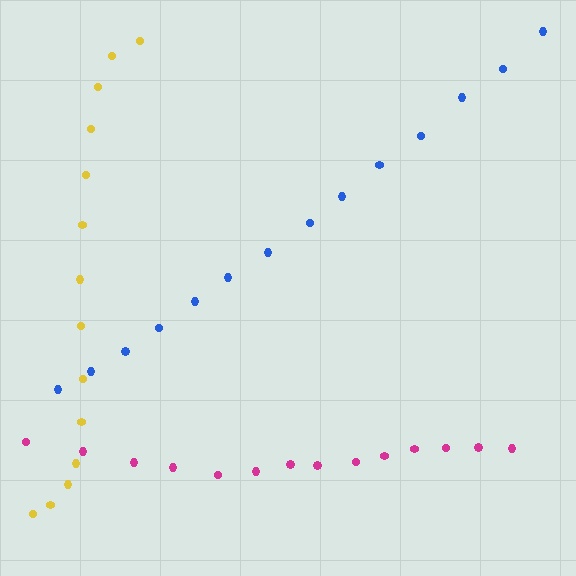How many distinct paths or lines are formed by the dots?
There are 3 distinct paths.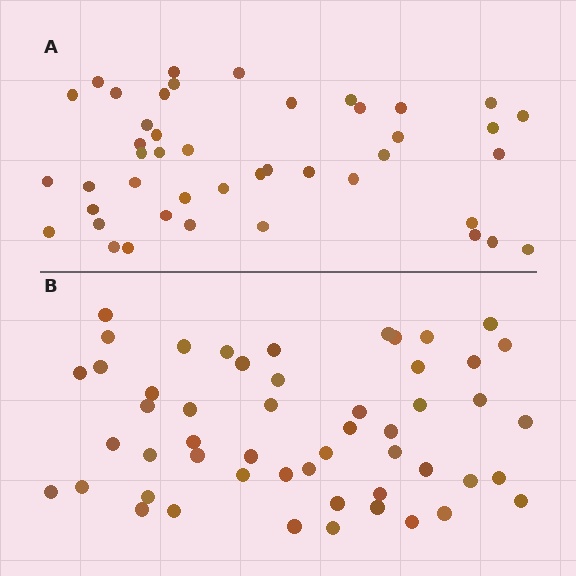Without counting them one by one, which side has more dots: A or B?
Region B (the bottom region) has more dots.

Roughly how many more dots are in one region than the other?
Region B has roughly 8 or so more dots than region A.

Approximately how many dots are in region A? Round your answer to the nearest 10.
About 40 dots. (The exact count is 44, which rounds to 40.)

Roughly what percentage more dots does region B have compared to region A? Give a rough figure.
About 20% more.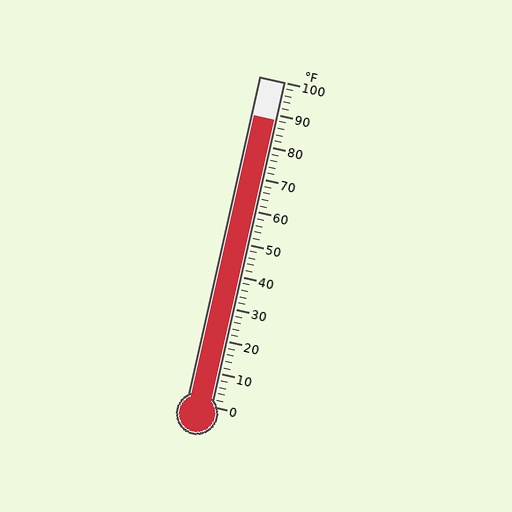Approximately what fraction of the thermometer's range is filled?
The thermometer is filled to approximately 90% of its range.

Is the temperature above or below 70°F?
The temperature is above 70°F.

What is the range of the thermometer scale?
The thermometer scale ranges from 0°F to 100°F.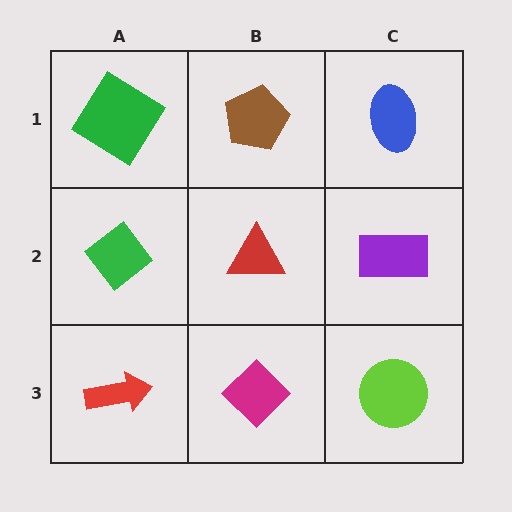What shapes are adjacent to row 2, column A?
A green diamond (row 1, column A), a red arrow (row 3, column A), a red triangle (row 2, column B).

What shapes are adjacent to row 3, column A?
A green diamond (row 2, column A), a magenta diamond (row 3, column B).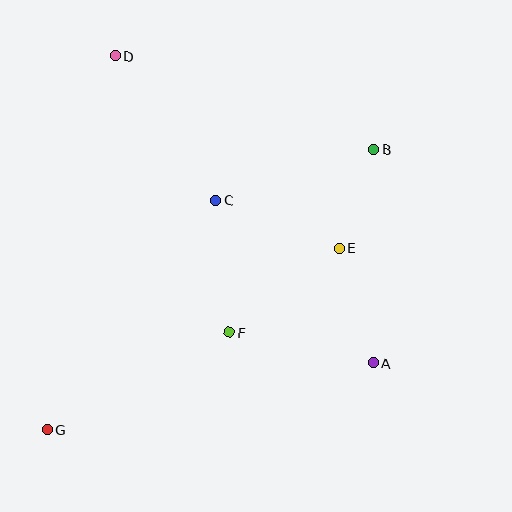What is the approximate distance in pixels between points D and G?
The distance between D and G is approximately 380 pixels.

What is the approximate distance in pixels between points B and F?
The distance between B and F is approximately 233 pixels.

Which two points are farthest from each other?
Points B and G are farthest from each other.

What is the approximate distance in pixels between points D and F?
The distance between D and F is approximately 299 pixels.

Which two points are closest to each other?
Points B and E are closest to each other.